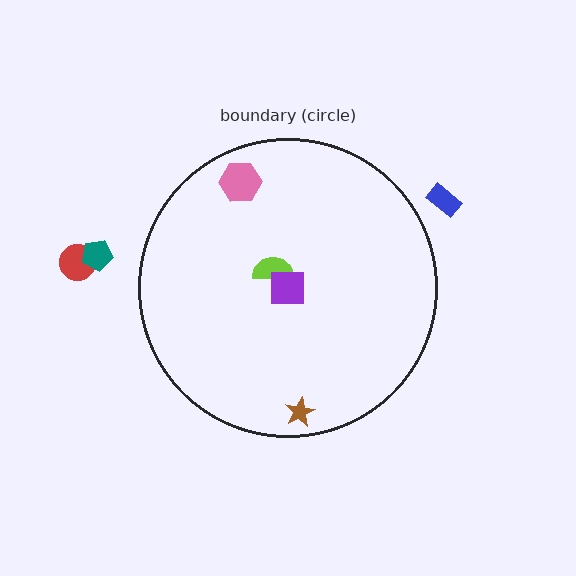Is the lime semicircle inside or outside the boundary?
Inside.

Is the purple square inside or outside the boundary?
Inside.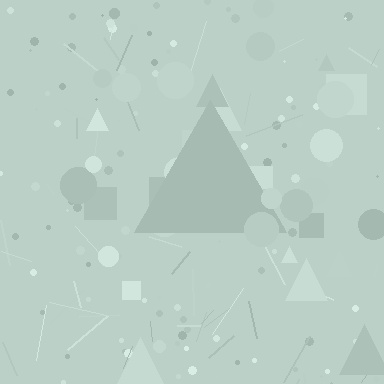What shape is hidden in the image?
A triangle is hidden in the image.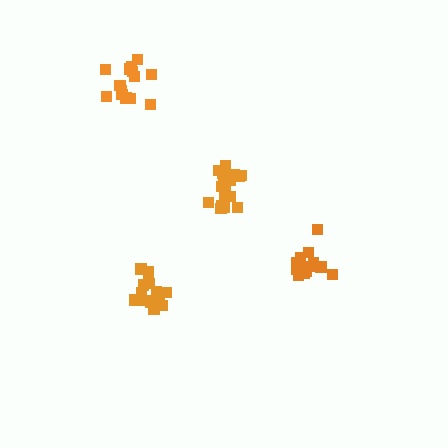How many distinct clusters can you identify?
There are 4 distinct clusters.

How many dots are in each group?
Group 1: 15 dots, Group 2: 15 dots, Group 3: 17 dots, Group 4: 13 dots (60 total).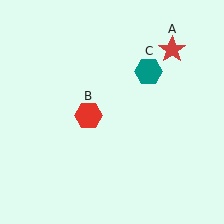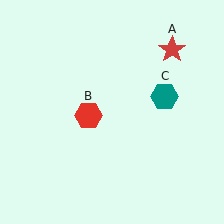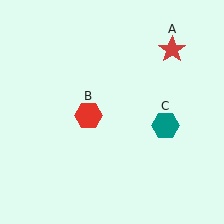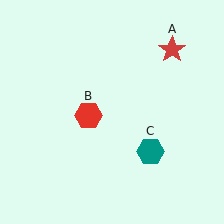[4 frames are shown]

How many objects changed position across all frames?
1 object changed position: teal hexagon (object C).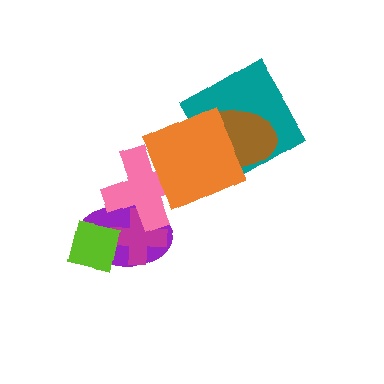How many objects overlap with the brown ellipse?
2 objects overlap with the brown ellipse.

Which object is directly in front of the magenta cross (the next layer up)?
The lime square is directly in front of the magenta cross.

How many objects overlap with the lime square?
2 objects overlap with the lime square.